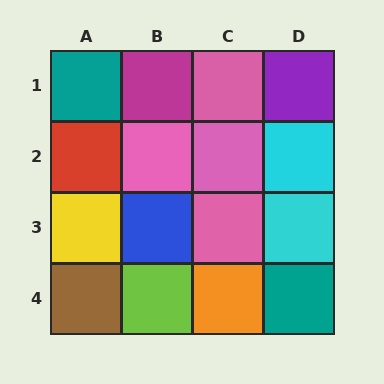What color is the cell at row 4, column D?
Teal.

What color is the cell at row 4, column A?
Brown.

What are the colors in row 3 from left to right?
Yellow, blue, pink, cyan.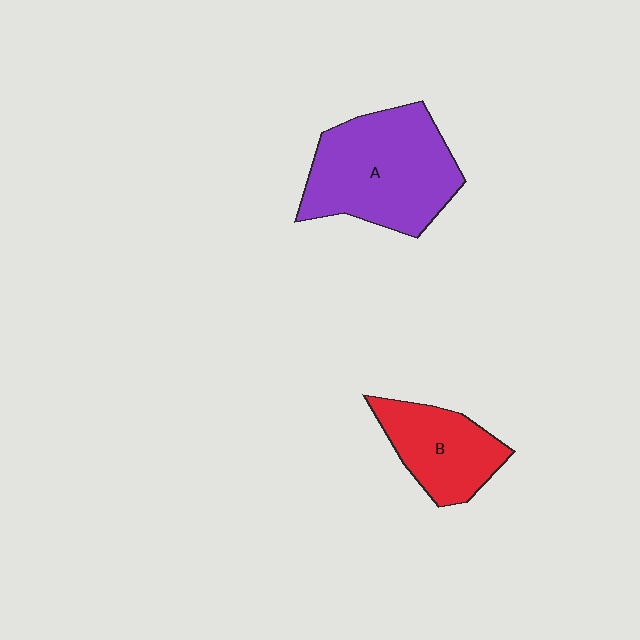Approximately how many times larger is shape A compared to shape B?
Approximately 1.7 times.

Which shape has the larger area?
Shape A (purple).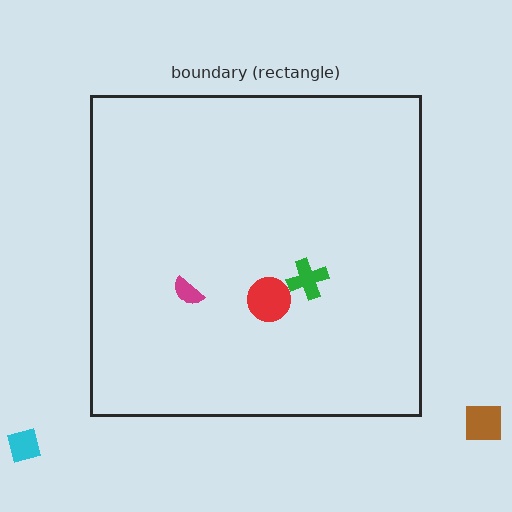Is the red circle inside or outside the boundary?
Inside.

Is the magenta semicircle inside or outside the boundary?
Inside.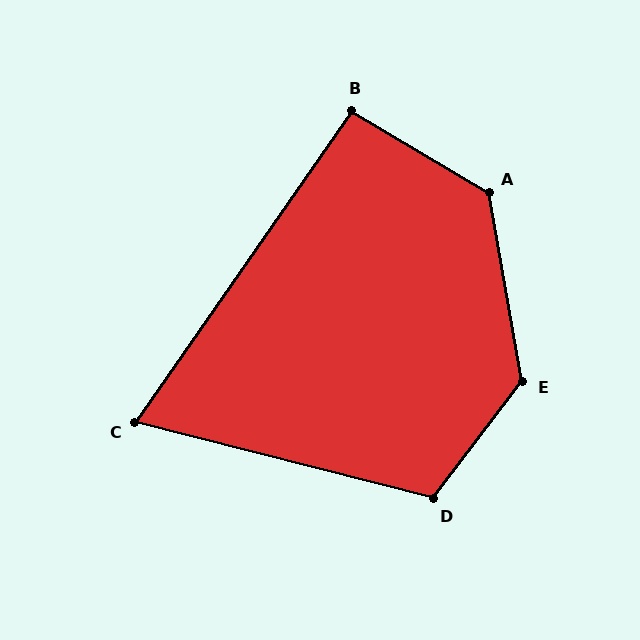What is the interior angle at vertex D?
Approximately 113 degrees (obtuse).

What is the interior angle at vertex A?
Approximately 131 degrees (obtuse).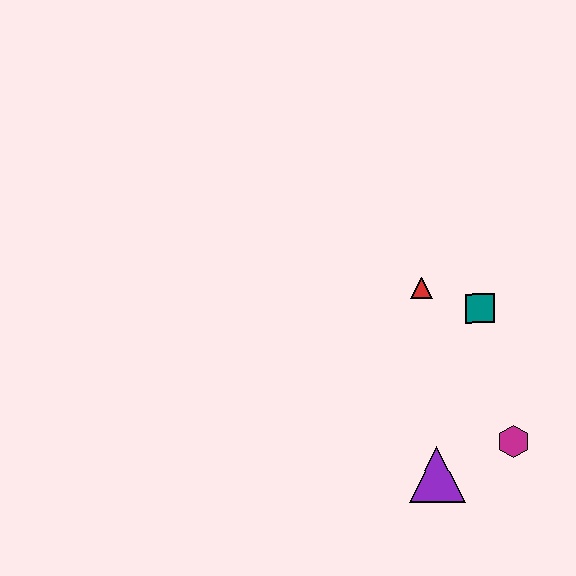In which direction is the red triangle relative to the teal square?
The red triangle is to the left of the teal square.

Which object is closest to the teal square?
The red triangle is closest to the teal square.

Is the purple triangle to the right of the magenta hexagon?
No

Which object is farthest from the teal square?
The purple triangle is farthest from the teal square.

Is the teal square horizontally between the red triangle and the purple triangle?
No